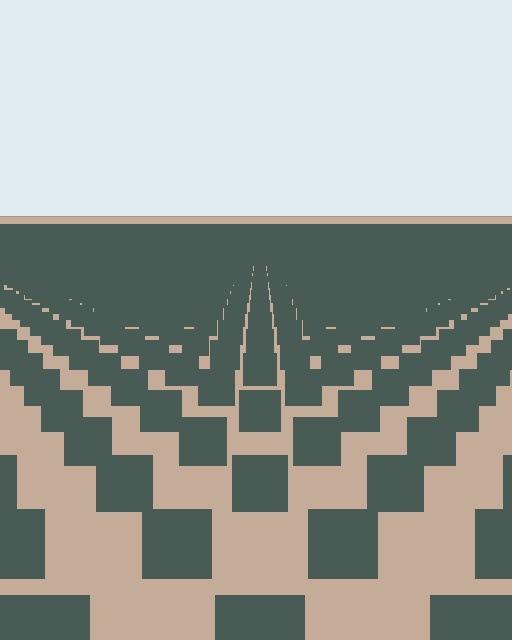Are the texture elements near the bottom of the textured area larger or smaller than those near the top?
Larger. Near the bottom, elements are closer to the viewer and appear at a bigger on-screen size.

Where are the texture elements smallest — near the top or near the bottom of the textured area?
Near the top.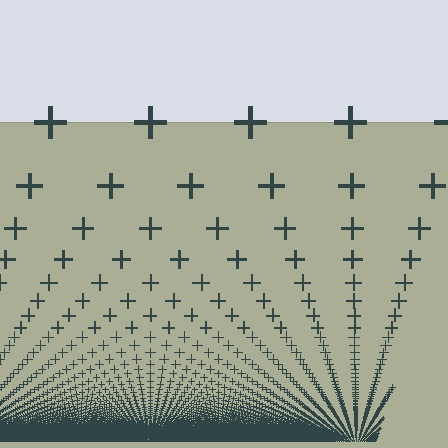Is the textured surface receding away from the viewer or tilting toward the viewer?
The surface appears to tilt toward the viewer. Texture elements get larger and sparser toward the top.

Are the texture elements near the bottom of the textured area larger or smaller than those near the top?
Smaller. The gradient is inverted — elements near the bottom are smaller and denser.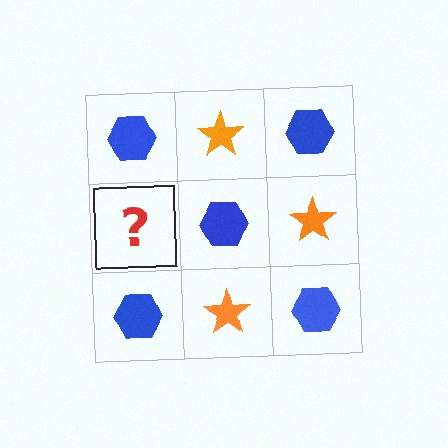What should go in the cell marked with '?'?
The missing cell should contain an orange star.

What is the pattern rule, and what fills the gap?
The rule is that it alternates blue hexagon and orange star in a checkerboard pattern. The gap should be filled with an orange star.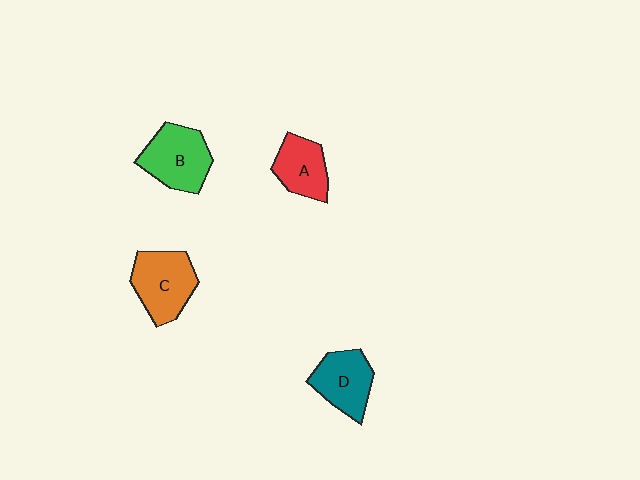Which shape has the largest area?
Shape B (green).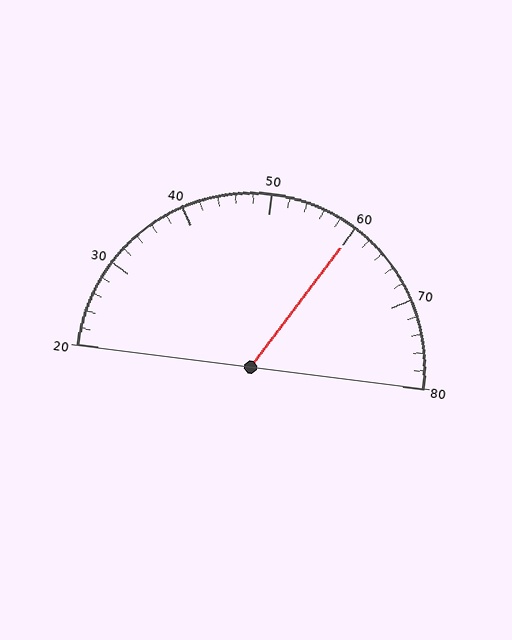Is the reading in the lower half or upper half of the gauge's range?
The reading is in the upper half of the range (20 to 80).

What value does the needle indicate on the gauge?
The needle indicates approximately 60.